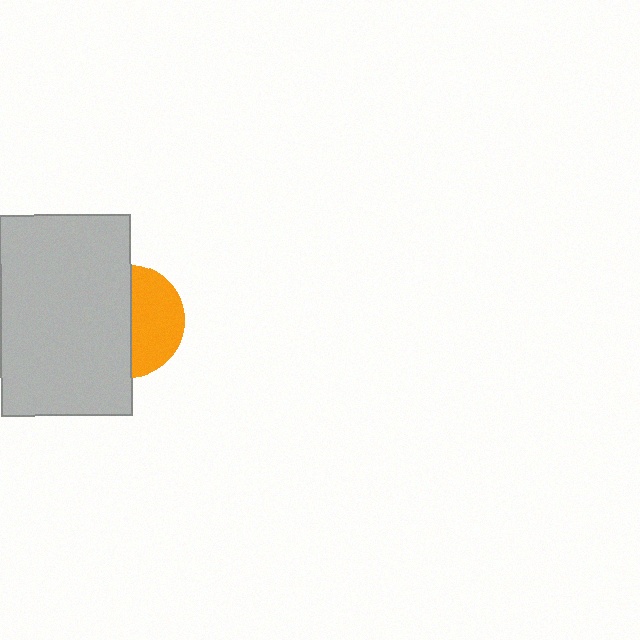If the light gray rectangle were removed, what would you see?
You would see the complete orange circle.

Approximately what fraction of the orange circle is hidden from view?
Roughly 53% of the orange circle is hidden behind the light gray rectangle.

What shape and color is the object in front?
The object in front is a light gray rectangle.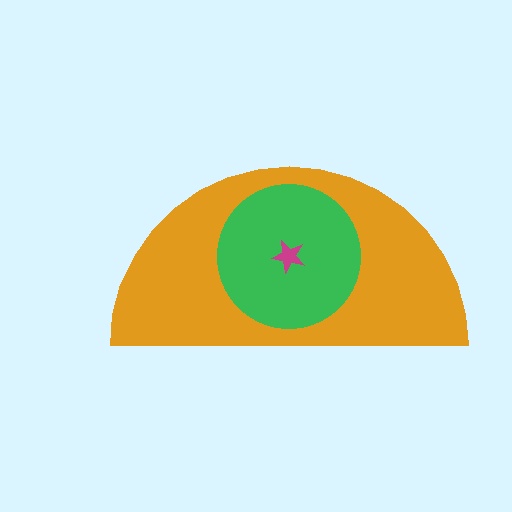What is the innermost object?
The magenta star.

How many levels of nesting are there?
3.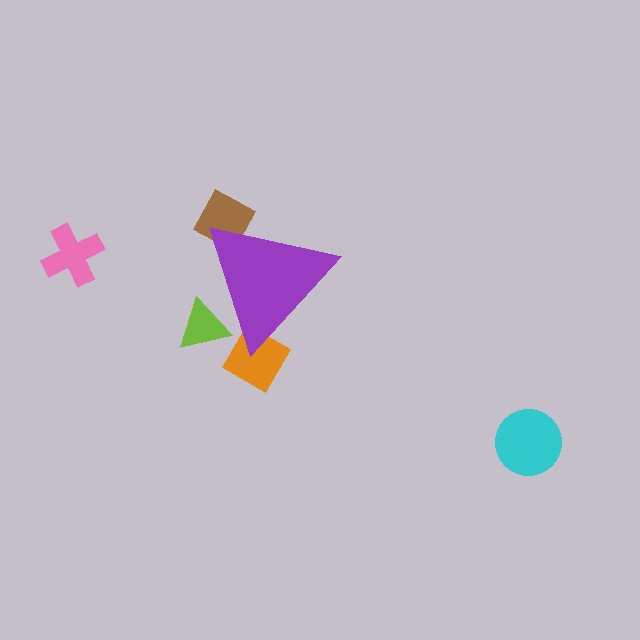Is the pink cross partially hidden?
No, the pink cross is fully visible.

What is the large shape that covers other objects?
A purple triangle.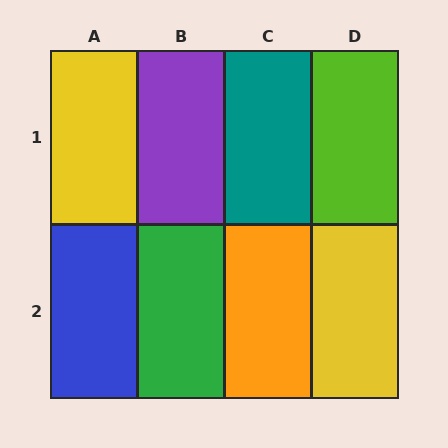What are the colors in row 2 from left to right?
Blue, green, orange, yellow.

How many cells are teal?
1 cell is teal.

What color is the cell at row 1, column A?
Yellow.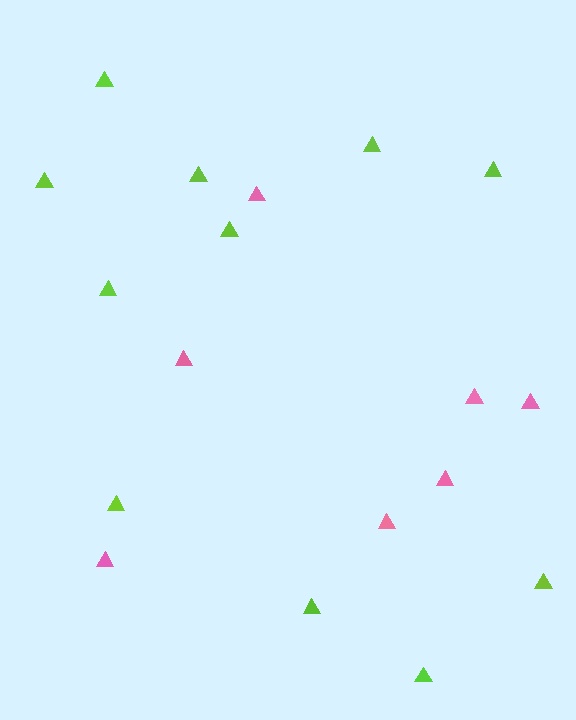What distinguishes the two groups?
There are 2 groups: one group of pink triangles (7) and one group of lime triangles (11).